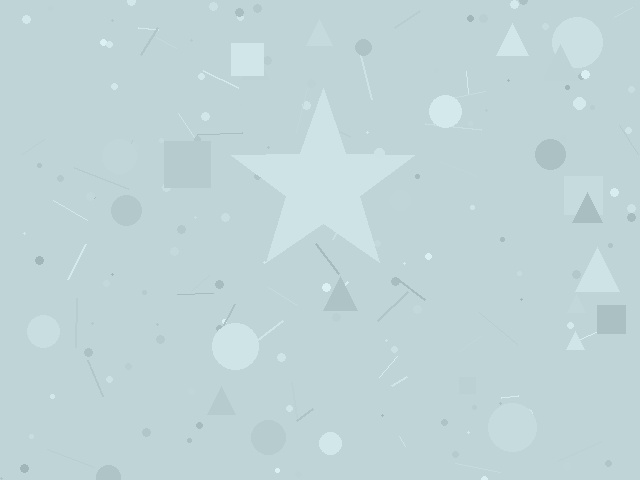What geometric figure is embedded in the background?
A star is embedded in the background.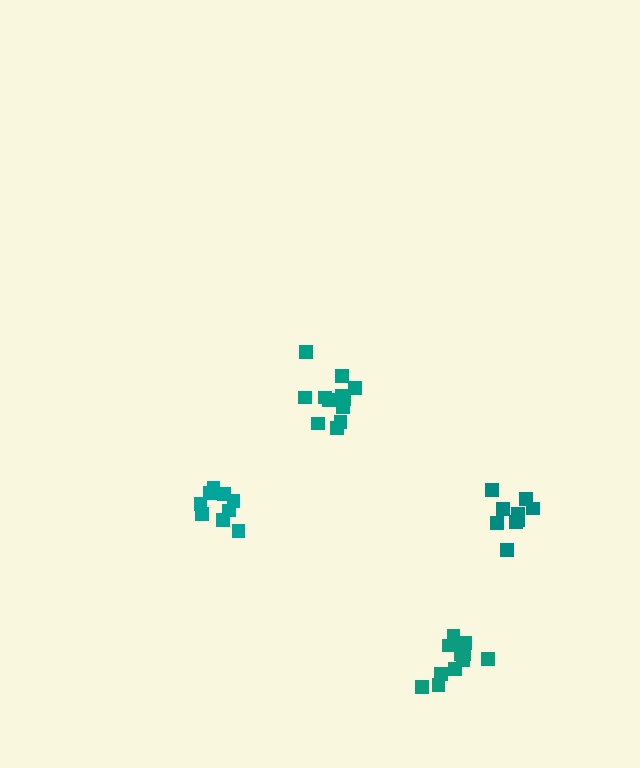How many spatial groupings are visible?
There are 4 spatial groupings.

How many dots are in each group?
Group 1: 9 dots, Group 2: 12 dots, Group 3: 12 dots, Group 4: 9 dots (42 total).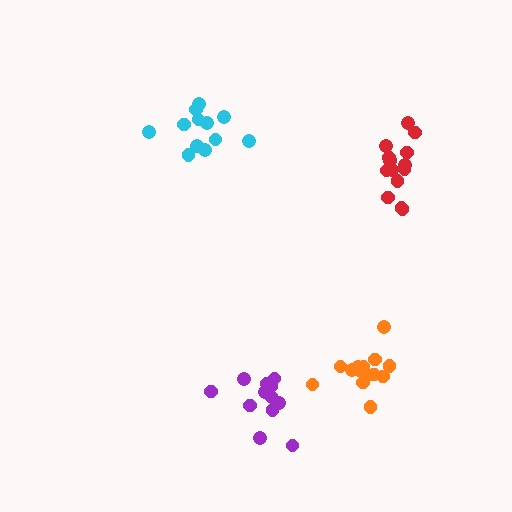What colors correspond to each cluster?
The clusters are colored: purple, orange, cyan, red.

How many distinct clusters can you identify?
There are 4 distinct clusters.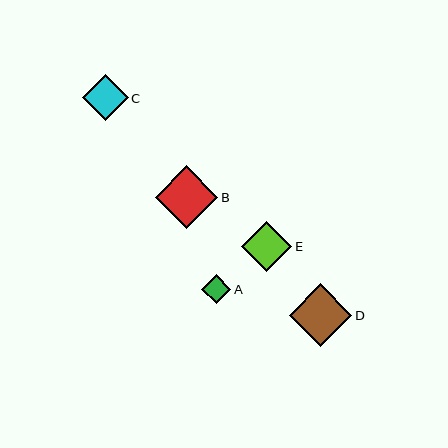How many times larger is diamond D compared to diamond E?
Diamond D is approximately 1.2 times the size of diamond E.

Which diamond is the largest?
Diamond B is the largest with a size of approximately 63 pixels.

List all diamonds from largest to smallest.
From largest to smallest: B, D, E, C, A.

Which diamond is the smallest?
Diamond A is the smallest with a size of approximately 29 pixels.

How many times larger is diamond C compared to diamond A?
Diamond C is approximately 1.6 times the size of diamond A.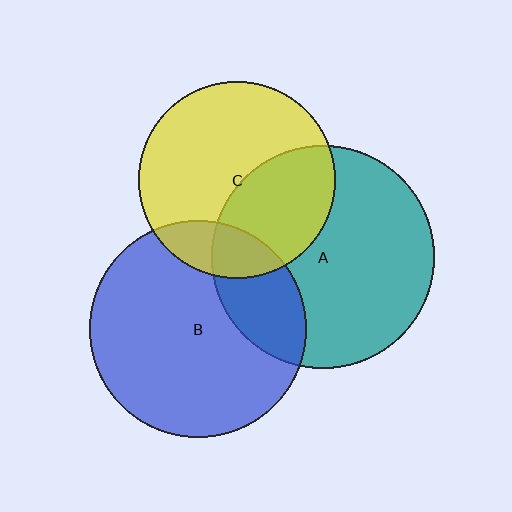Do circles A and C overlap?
Yes.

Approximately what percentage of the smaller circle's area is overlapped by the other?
Approximately 40%.